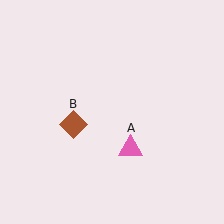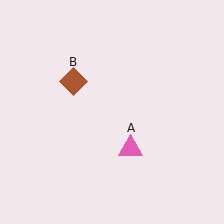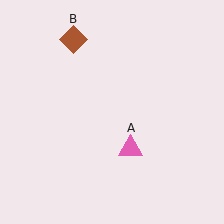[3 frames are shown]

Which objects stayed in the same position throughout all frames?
Pink triangle (object A) remained stationary.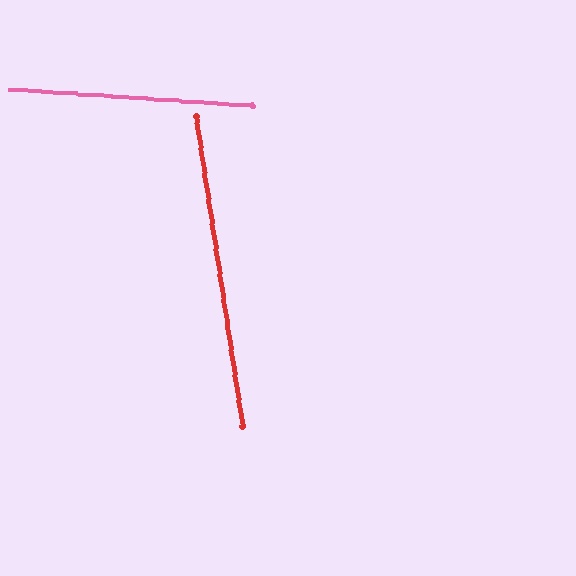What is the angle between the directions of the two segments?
Approximately 78 degrees.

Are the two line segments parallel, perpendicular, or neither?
Neither parallel nor perpendicular — they differ by about 78°.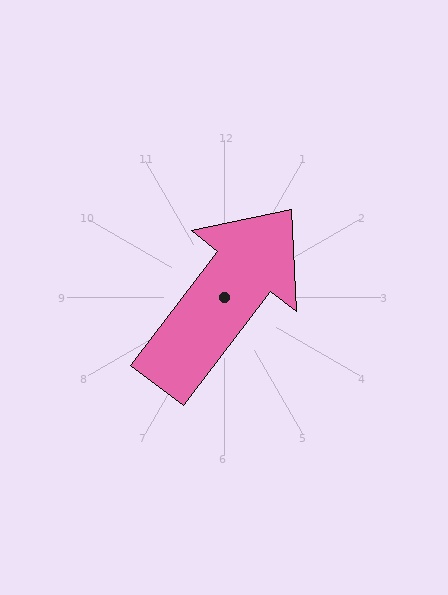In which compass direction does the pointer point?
Northeast.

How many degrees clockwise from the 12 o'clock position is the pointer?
Approximately 37 degrees.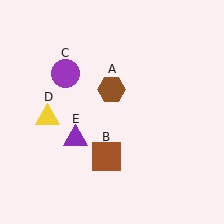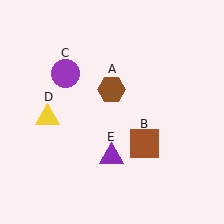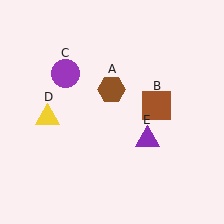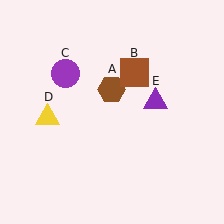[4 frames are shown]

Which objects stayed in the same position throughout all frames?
Brown hexagon (object A) and purple circle (object C) and yellow triangle (object D) remained stationary.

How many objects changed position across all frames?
2 objects changed position: brown square (object B), purple triangle (object E).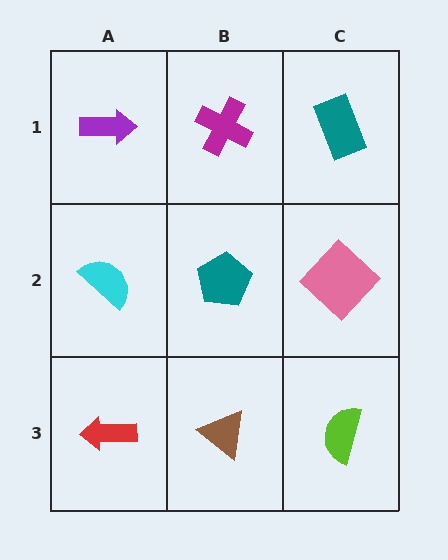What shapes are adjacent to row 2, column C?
A teal rectangle (row 1, column C), a lime semicircle (row 3, column C), a teal pentagon (row 2, column B).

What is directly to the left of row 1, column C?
A magenta cross.